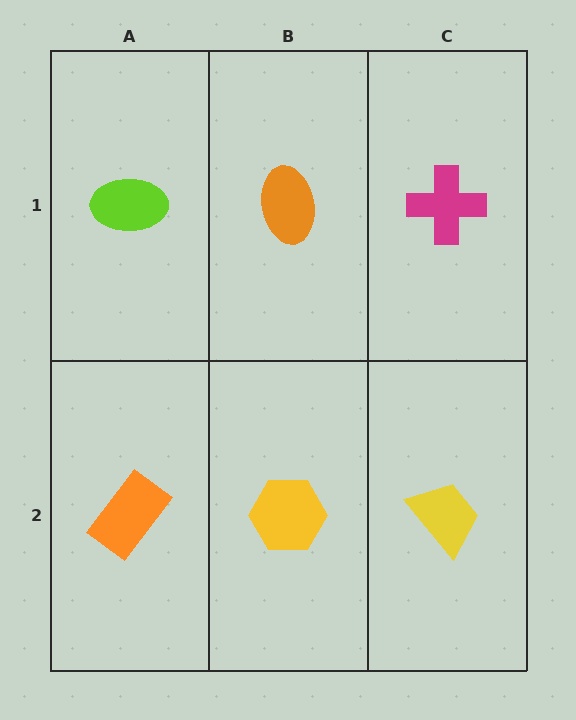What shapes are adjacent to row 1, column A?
An orange rectangle (row 2, column A), an orange ellipse (row 1, column B).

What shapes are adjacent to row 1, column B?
A yellow hexagon (row 2, column B), a lime ellipse (row 1, column A), a magenta cross (row 1, column C).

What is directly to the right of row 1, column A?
An orange ellipse.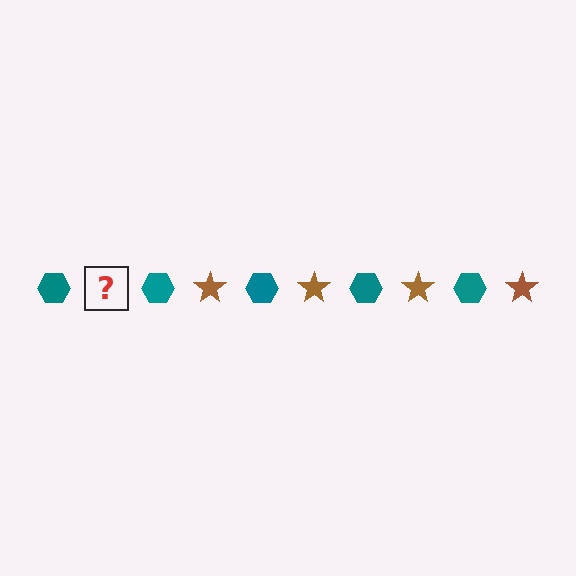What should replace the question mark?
The question mark should be replaced with a brown star.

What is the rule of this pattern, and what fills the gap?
The rule is that the pattern alternates between teal hexagon and brown star. The gap should be filled with a brown star.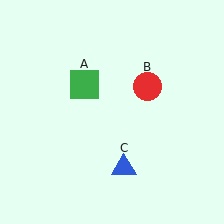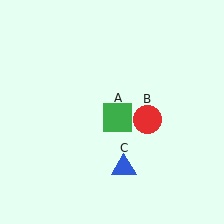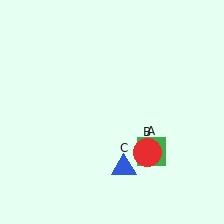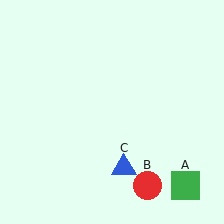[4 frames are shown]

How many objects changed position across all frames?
2 objects changed position: green square (object A), red circle (object B).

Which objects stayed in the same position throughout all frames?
Blue triangle (object C) remained stationary.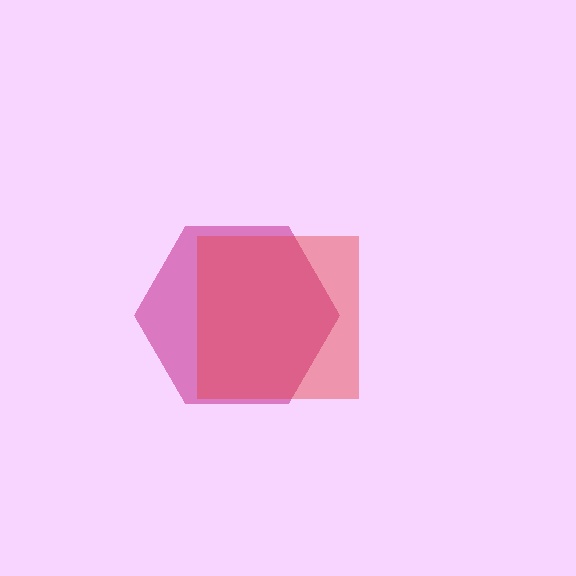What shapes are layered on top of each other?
The layered shapes are: a magenta hexagon, a red square.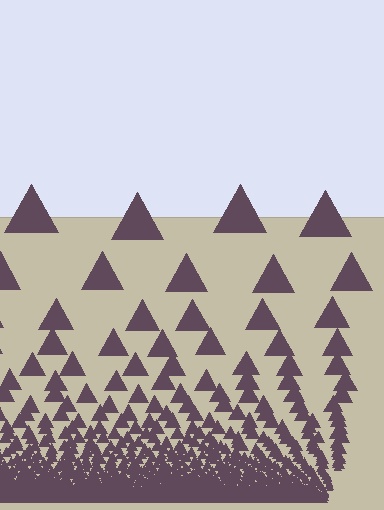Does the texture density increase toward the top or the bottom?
Density increases toward the bottom.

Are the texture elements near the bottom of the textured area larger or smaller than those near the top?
Smaller. The gradient is inverted — elements near the bottom are smaller and denser.